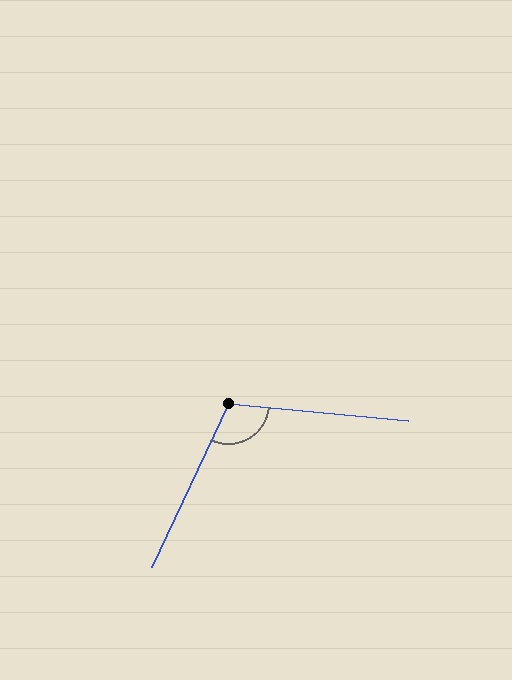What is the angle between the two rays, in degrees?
Approximately 110 degrees.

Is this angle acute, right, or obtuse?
It is obtuse.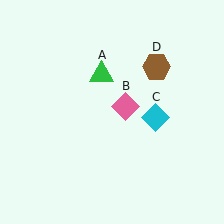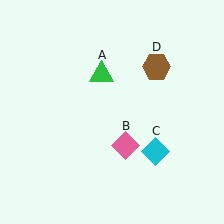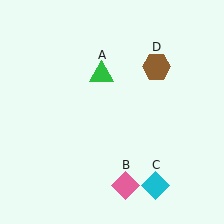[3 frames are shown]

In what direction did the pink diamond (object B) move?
The pink diamond (object B) moved down.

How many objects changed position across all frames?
2 objects changed position: pink diamond (object B), cyan diamond (object C).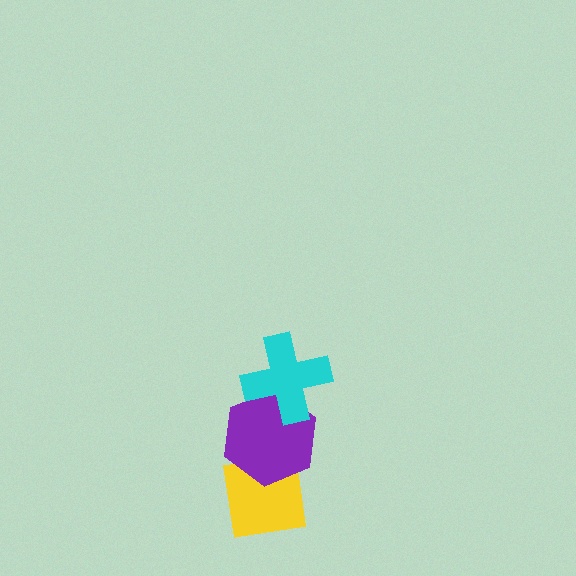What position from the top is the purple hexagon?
The purple hexagon is 2nd from the top.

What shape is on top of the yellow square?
The purple hexagon is on top of the yellow square.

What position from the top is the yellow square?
The yellow square is 3rd from the top.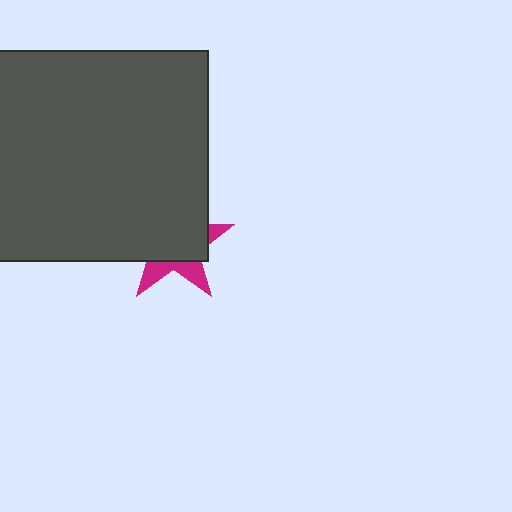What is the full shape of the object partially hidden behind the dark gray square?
The partially hidden object is a magenta star.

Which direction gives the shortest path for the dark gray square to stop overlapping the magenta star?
Moving toward the upper-left gives the shortest separation.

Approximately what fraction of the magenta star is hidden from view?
Roughly 68% of the magenta star is hidden behind the dark gray square.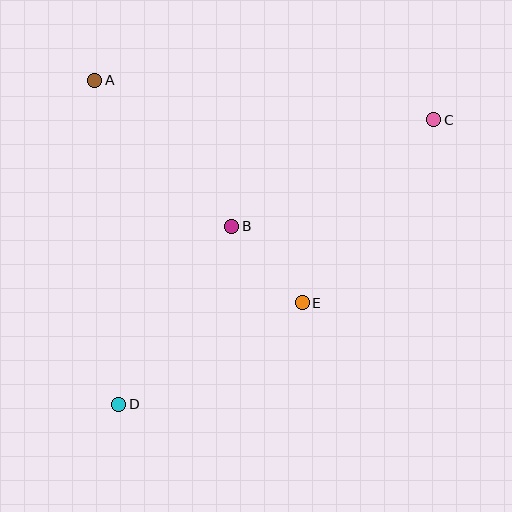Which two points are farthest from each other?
Points C and D are farthest from each other.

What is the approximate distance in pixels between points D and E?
The distance between D and E is approximately 210 pixels.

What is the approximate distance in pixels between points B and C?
The distance between B and C is approximately 228 pixels.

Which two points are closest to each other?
Points B and E are closest to each other.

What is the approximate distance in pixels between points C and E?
The distance between C and E is approximately 225 pixels.